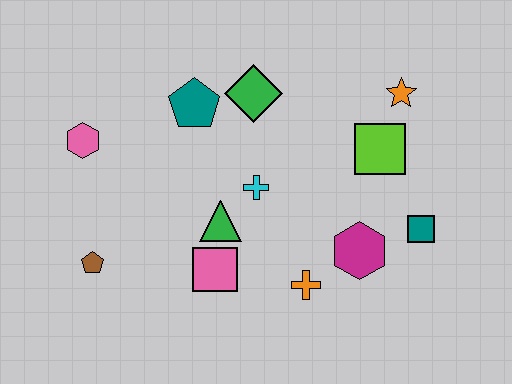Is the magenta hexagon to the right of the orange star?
No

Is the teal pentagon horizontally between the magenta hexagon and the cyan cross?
No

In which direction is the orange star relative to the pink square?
The orange star is to the right of the pink square.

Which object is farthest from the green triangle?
The orange star is farthest from the green triangle.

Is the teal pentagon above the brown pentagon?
Yes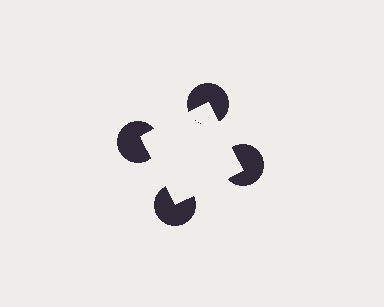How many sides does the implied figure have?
4 sides.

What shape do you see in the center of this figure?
An illusory square — its edges are inferred from the aligned wedge cuts in the pac-man discs, not physically drawn.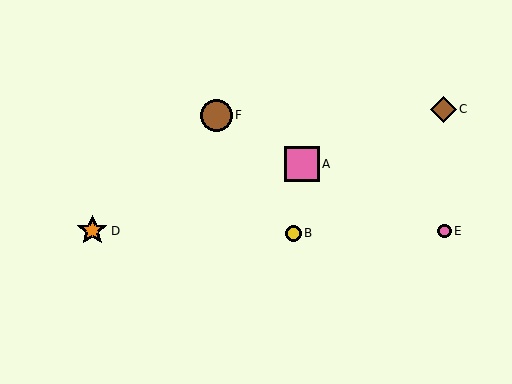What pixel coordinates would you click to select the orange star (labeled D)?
Click at (92, 231) to select the orange star D.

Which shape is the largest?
The pink square (labeled A) is the largest.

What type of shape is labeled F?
Shape F is a brown circle.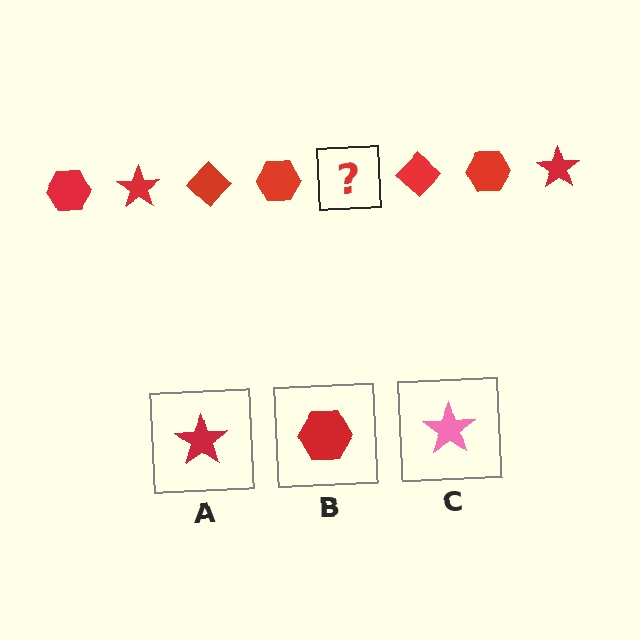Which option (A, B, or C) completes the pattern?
A.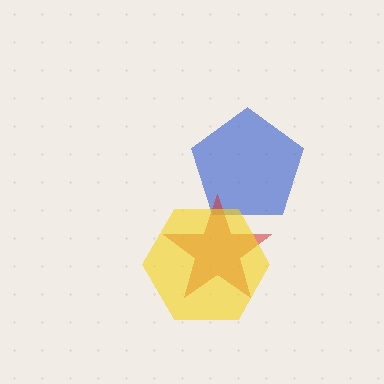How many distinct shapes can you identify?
There are 3 distinct shapes: a blue pentagon, a red star, a yellow hexagon.